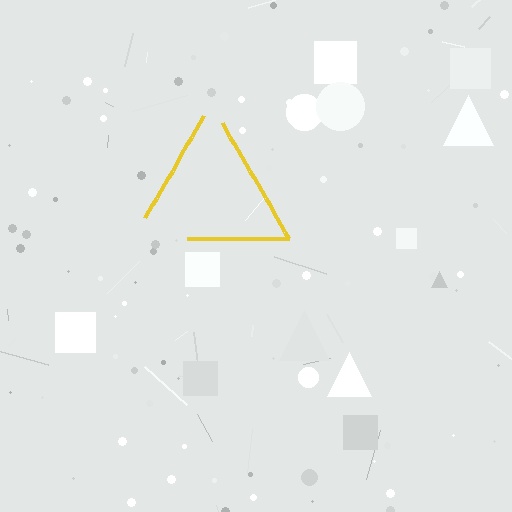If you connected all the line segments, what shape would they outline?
They would outline a triangle.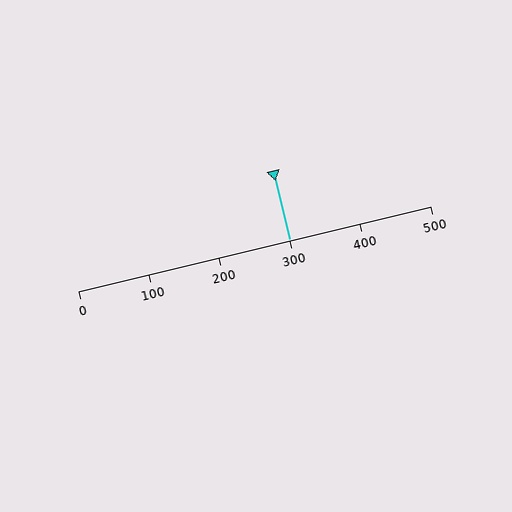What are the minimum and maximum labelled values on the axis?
The axis runs from 0 to 500.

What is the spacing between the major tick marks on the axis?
The major ticks are spaced 100 apart.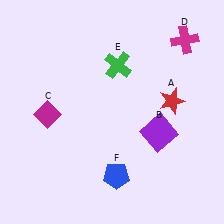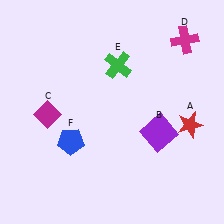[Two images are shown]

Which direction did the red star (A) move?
The red star (A) moved down.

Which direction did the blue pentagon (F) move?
The blue pentagon (F) moved left.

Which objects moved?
The objects that moved are: the red star (A), the blue pentagon (F).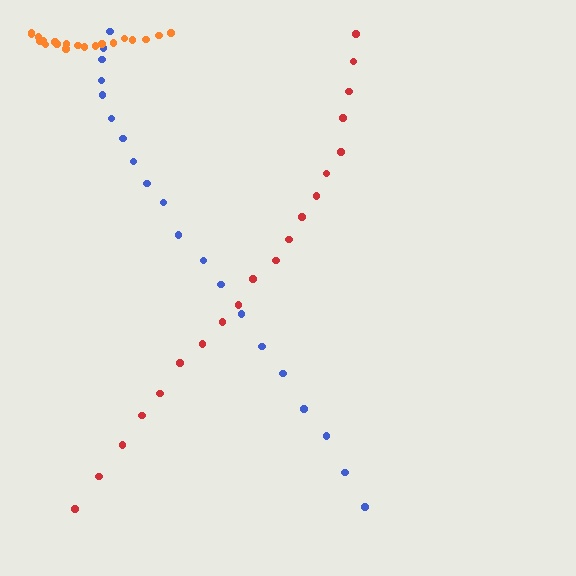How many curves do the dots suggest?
There are 3 distinct paths.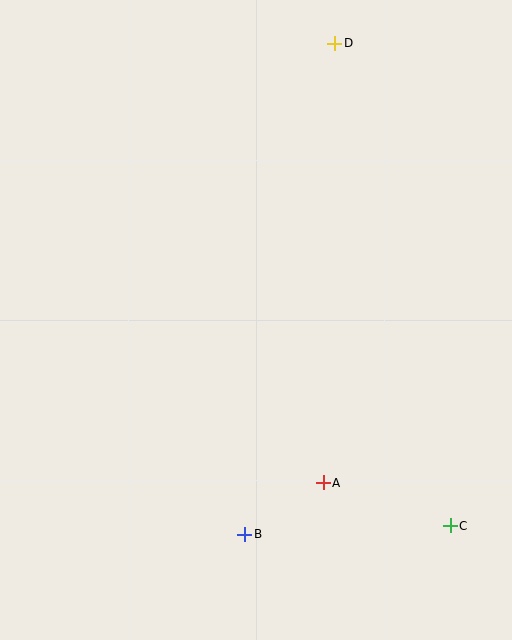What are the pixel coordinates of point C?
Point C is at (450, 526).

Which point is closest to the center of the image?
Point A at (323, 483) is closest to the center.